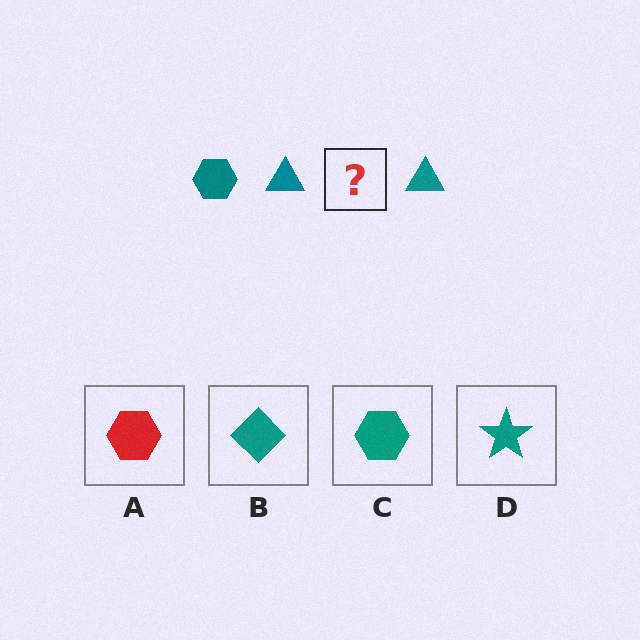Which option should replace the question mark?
Option C.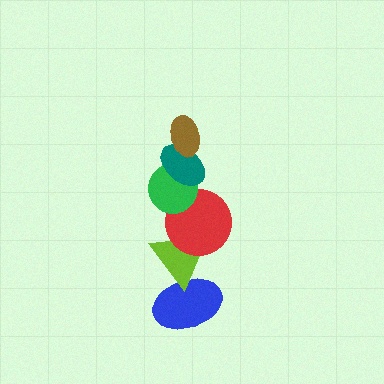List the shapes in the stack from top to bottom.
From top to bottom: the brown ellipse, the teal ellipse, the green circle, the red circle, the lime triangle, the blue ellipse.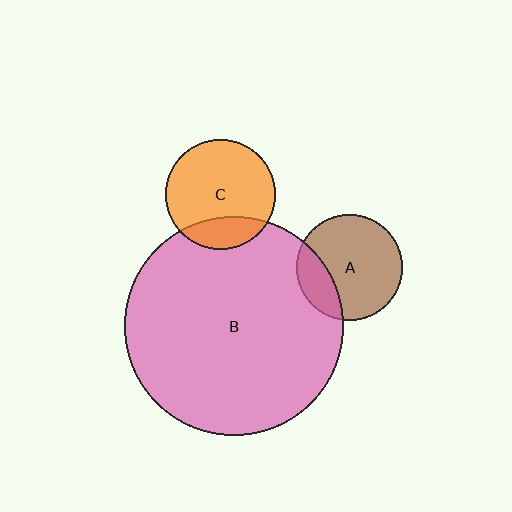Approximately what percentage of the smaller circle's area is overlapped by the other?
Approximately 25%.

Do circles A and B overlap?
Yes.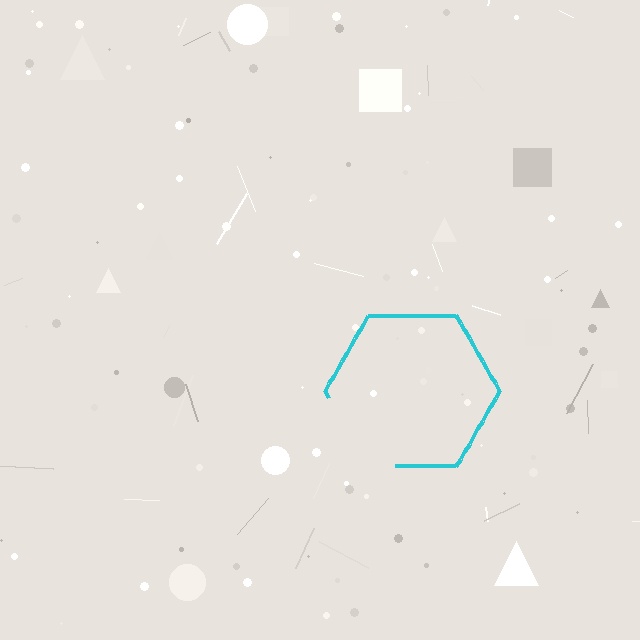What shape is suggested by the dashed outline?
The dashed outline suggests a hexagon.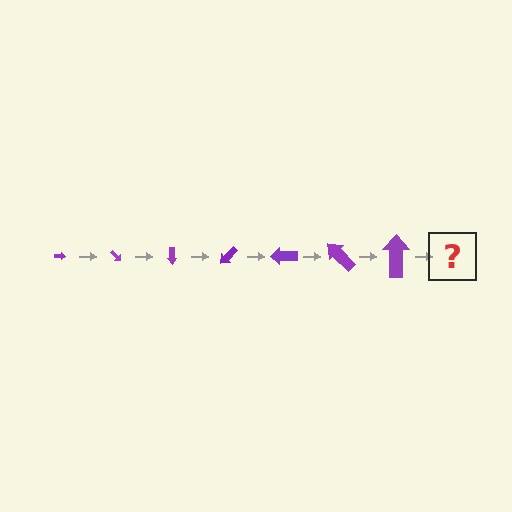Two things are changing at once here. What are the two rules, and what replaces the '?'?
The two rules are that the arrow grows larger each step and it rotates 45 degrees each step. The '?' should be an arrow, larger than the previous one and rotated 315 degrees from the start.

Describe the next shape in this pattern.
It should be an arrow, larger than the previous one and rotated 315 degrees from the start.